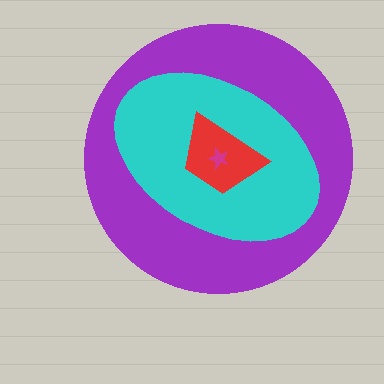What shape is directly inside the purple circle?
The cyan ellipse.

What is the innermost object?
The magenta star.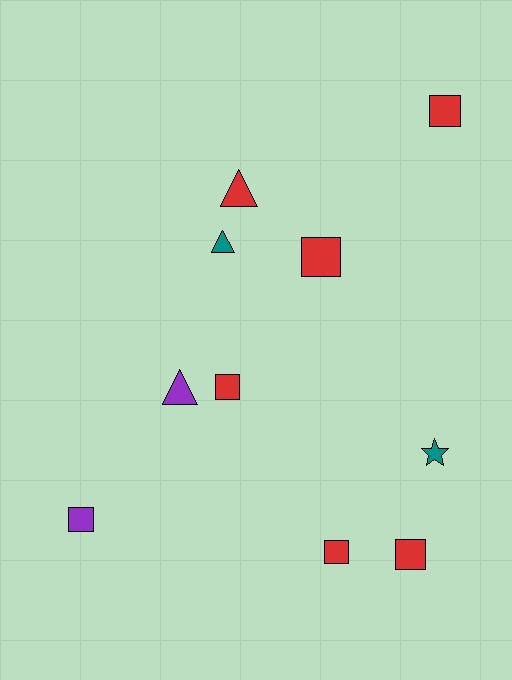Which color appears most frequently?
Red, with 6 objects.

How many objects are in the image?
There are 10 objects.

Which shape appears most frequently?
Square, with 6 objects.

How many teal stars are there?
There is 1 teal star.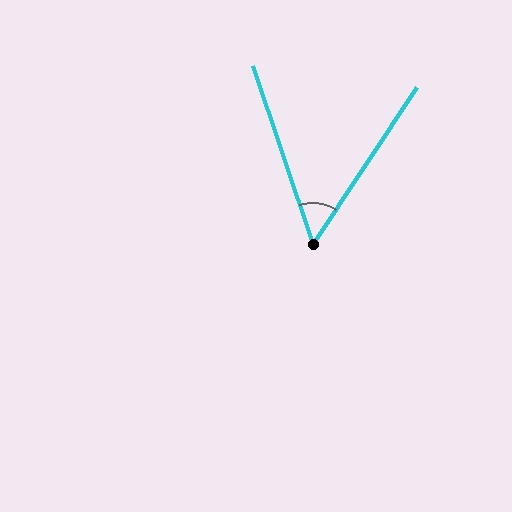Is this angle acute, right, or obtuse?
It is acute.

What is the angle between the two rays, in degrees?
Approximately 52 degrees.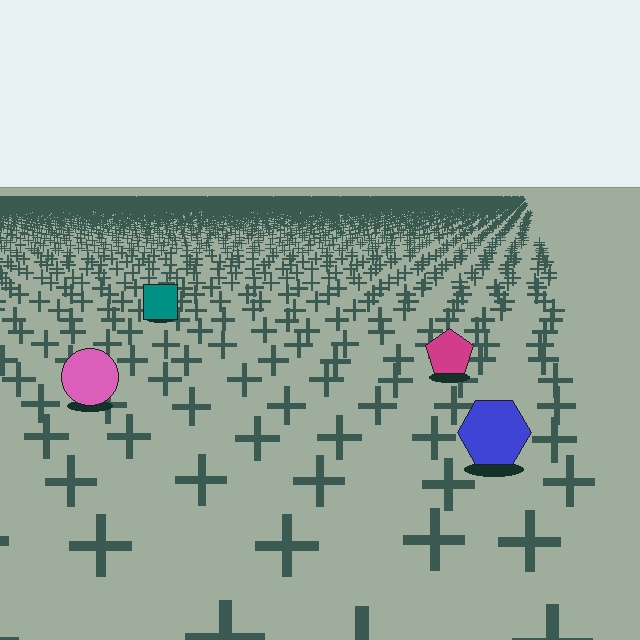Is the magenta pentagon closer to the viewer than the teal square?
Yes. The magenta pentagon is closer — you can tell from the texture gradient: the ground texture is coarser near it.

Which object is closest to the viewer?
The blue hexagon is closest. The texture marks near it are larger and more spread out.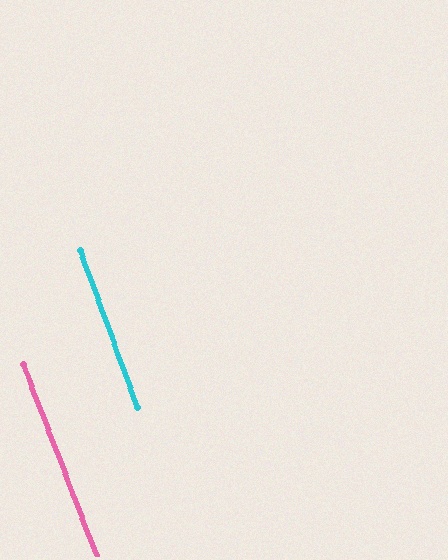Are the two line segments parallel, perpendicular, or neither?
Parallel — their directions differ by only 1.2°.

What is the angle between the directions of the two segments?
Approximately 1 degree.